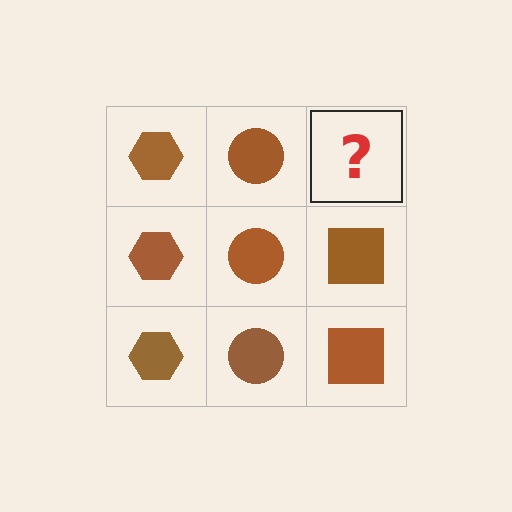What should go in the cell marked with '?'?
The missing cell should contain a brown square.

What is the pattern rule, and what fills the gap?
The rule is that each column has a consistent shape. The gap should be filled with a brown square.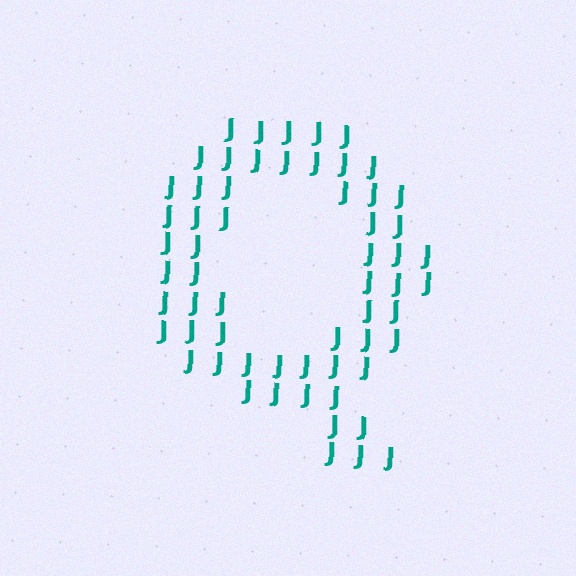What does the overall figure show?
The overall figure shows the letter Q.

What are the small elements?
The small elements are letter J's.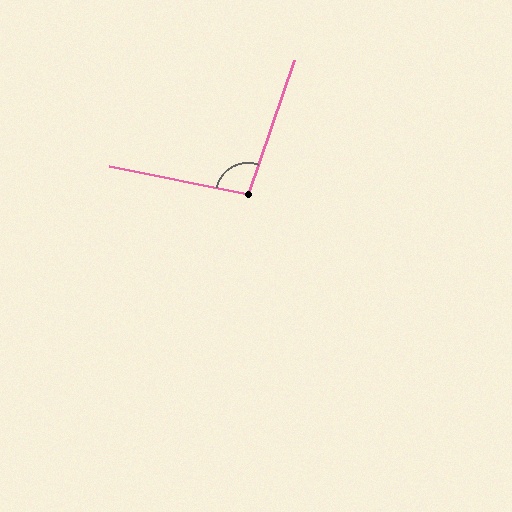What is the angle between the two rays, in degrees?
Approximately 98 degrees.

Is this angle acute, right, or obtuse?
It is obtuse.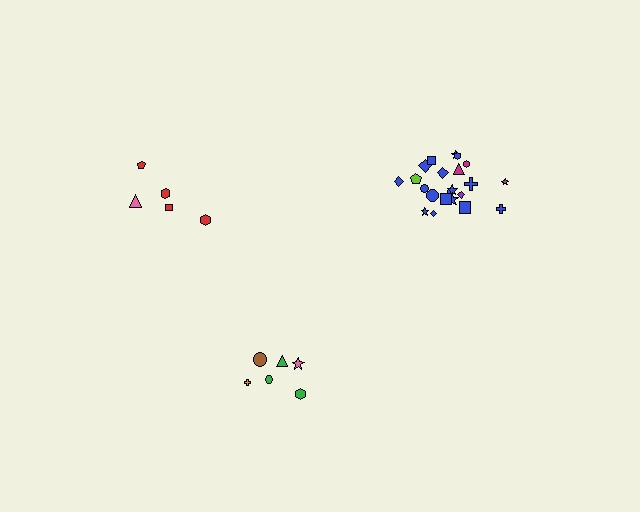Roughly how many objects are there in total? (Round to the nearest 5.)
Roughly 35 objects in total.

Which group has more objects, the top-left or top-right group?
The top-right group.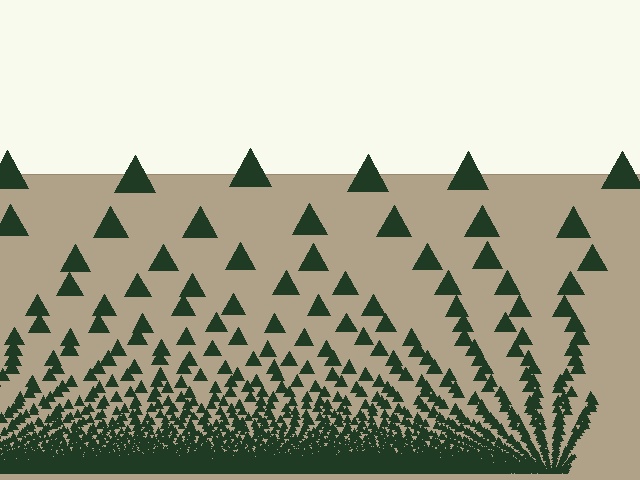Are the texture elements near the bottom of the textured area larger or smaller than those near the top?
Smaller. The gradient is inverted — elements near the bottom are smaller and denser.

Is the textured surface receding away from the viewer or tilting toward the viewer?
The surface appears to tilt toward the viewer. Texture elements get larger and sparser toward the top.